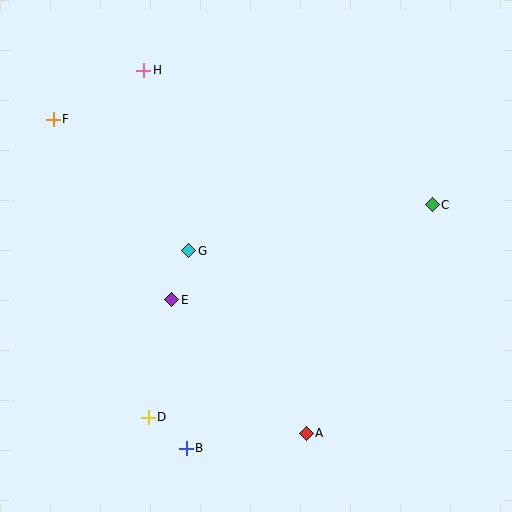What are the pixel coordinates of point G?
Point G is at (189, 251).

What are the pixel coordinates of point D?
Point D is at (148, 417).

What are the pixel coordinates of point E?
Point E is at (172, 300).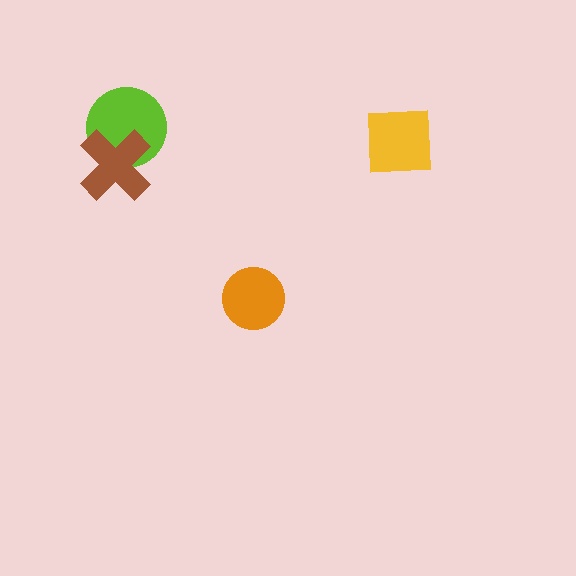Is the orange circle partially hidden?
No, no other shape covers it.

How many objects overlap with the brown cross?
1 object overlaps with the brown cross.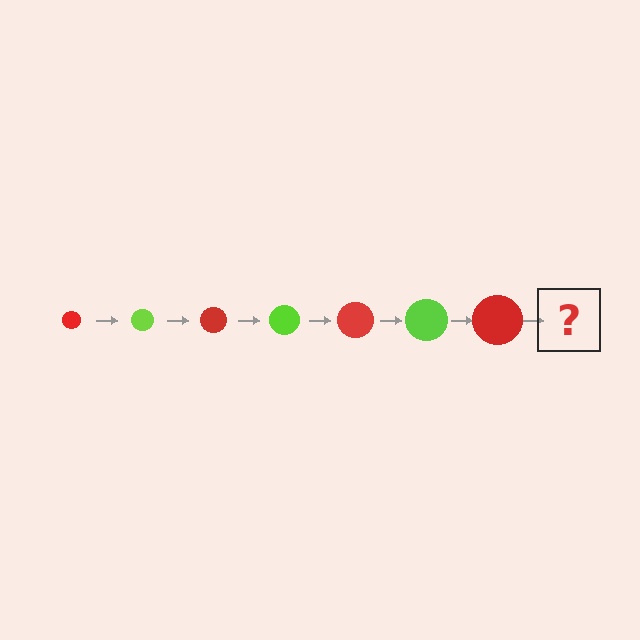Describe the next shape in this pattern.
It should be a lime circle, larger than the previous one.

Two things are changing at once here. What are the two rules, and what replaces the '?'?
The two rules are that the circle grows larger each step and the color cycles through red and lime. The '?' should be a lime circle, larger than the previous one.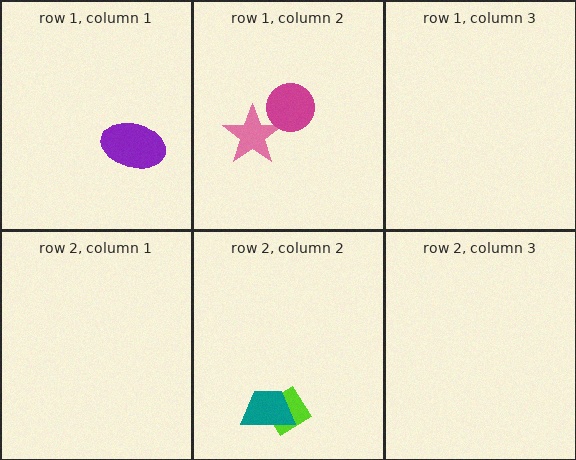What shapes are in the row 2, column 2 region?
The lime diamond, the teal trapezoid.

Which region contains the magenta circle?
The row 1, column 2 region.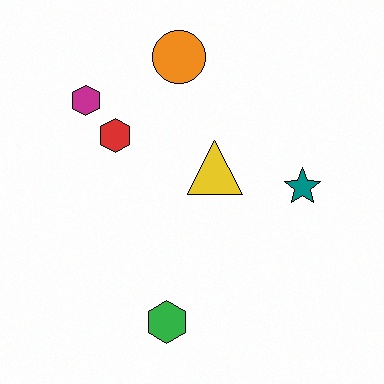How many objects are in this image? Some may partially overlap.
There are 6 objects.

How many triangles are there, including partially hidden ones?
There is 1 triangle.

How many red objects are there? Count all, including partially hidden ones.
There is 1 red object.